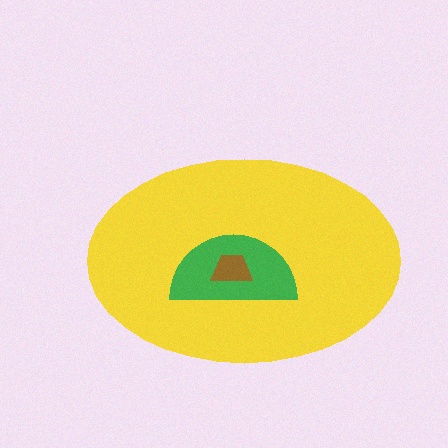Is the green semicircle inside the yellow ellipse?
Yes.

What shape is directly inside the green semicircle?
The brown trapezoid.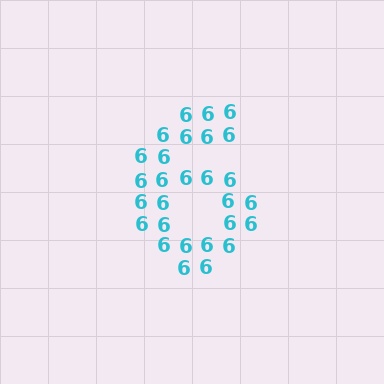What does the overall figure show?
The overall figure shows the digit 6.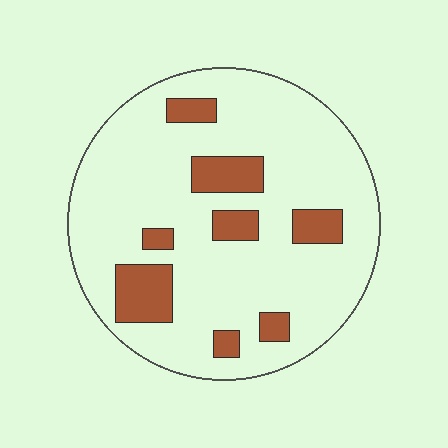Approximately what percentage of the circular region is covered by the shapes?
Approximately 15%.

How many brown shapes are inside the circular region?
8.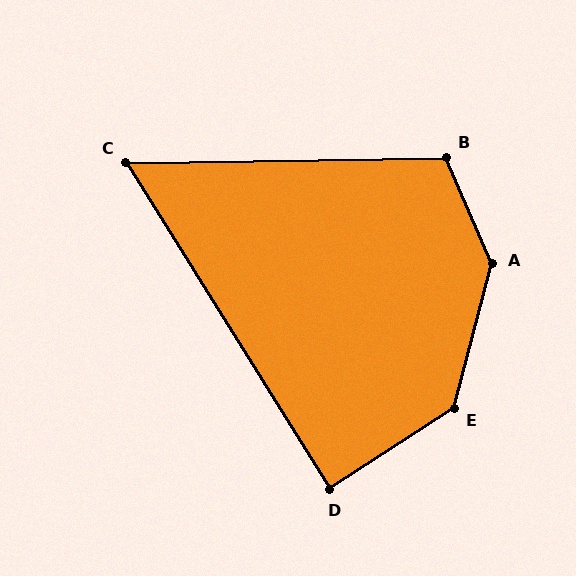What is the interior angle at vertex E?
Approximately 137 degrees (obtuse).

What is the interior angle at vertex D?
Approximately 89 degrees (approximately right).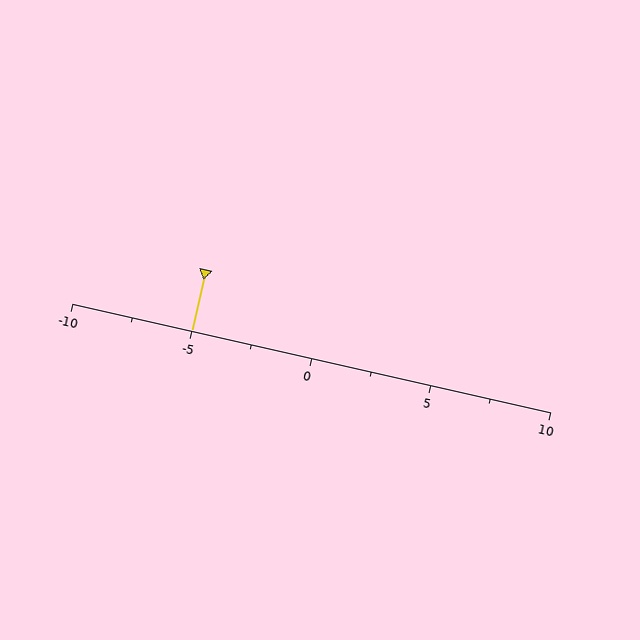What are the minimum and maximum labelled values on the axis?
The axis runs from -10 to 10.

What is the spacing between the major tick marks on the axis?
The major ticks are spaced 5 apart.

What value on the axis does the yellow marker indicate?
The marker indicates approximately -5.